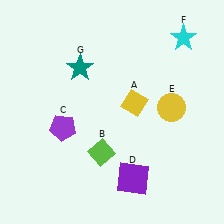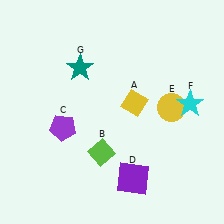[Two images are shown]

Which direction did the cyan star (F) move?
The cyan star (F) moved down.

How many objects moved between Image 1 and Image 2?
1 object moved between the two images.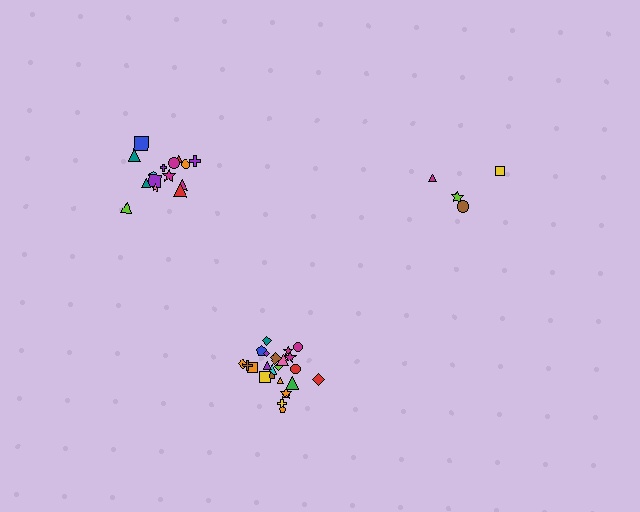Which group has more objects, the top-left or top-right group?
The top-left group.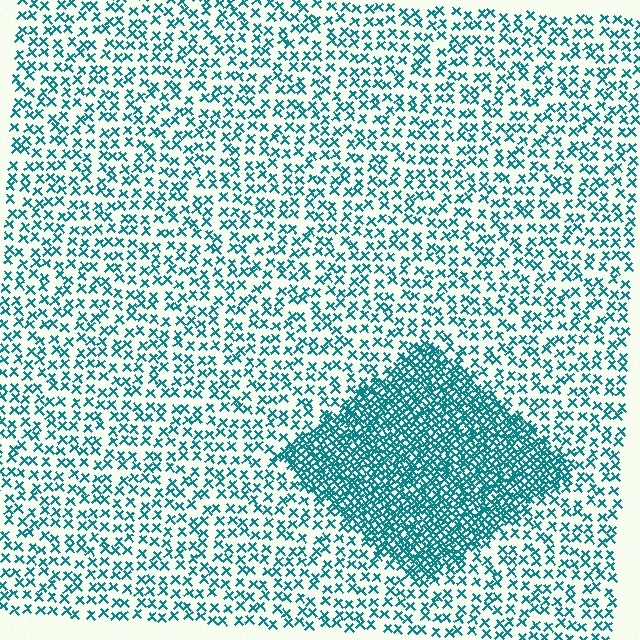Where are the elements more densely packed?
The elements are more densely packed inside the diamond boundary.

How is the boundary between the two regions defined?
The boundary is defined by a change in element density (approximately 2.8x ratio). All elements are the same color, size, and shape.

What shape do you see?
I see a diamond.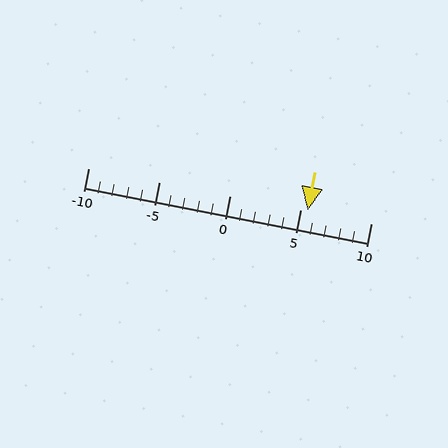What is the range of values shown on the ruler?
The ruler shows values from -10 to 10.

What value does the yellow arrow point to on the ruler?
The yellow arrow points to approximately 6.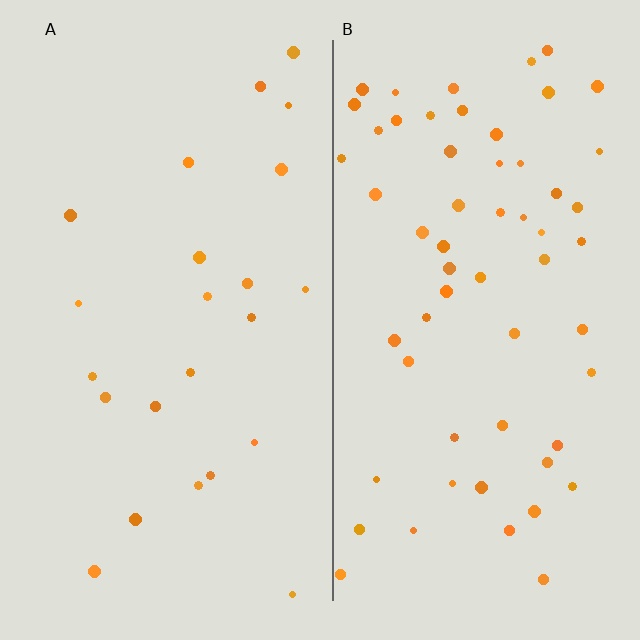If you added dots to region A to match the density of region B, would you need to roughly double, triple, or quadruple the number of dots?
Approximately triple.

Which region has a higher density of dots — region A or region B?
B (the right).